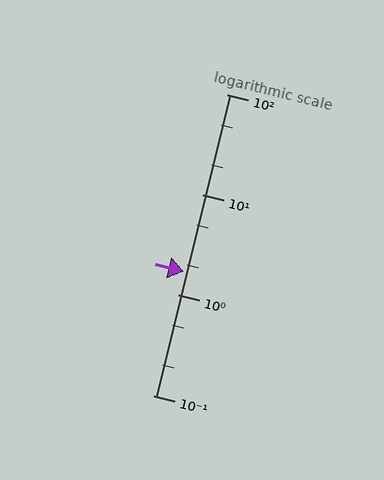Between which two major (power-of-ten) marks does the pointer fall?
The pointer is between 1 and 10.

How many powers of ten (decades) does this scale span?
The scale spans 3 decades, from 0.1 to 100.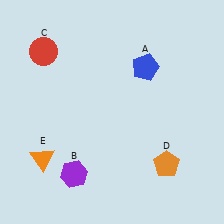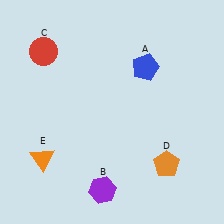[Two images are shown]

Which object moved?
The purple hexagon (B) moved right.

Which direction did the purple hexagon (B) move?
The purple hexagon (B) moved right.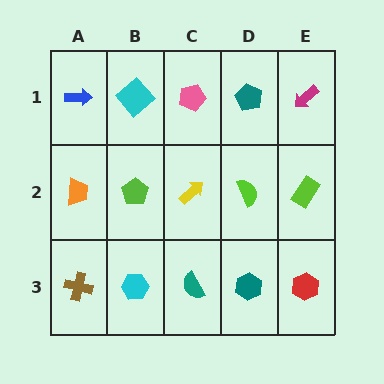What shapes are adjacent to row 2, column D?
A teal pentagon (row 1, column D), a teal hexagon (row 3, column D), a yellow arrow (row 2, column C), a lime rectangle (row 2, column E).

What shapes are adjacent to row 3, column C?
A yellow arrow (row 2, column C), a cyan hexagon (row 3, column B), a teal hexagon (row 3, column D).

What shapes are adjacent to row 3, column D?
A lime semicircle (row 2, column D), a teal semicircle (row 3, column C), a red hexagon (row 3, column E).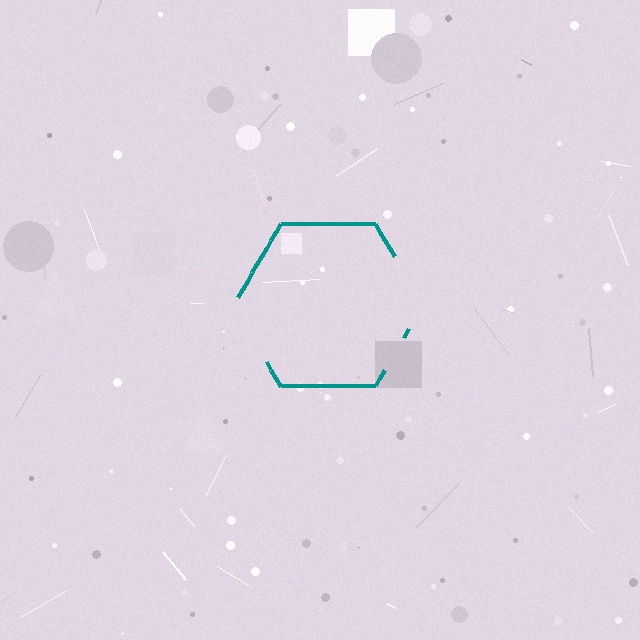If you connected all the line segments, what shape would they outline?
They would outline a hexagon.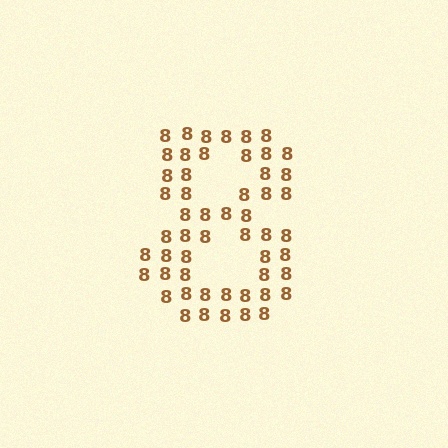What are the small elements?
The small elements are digit 8's.